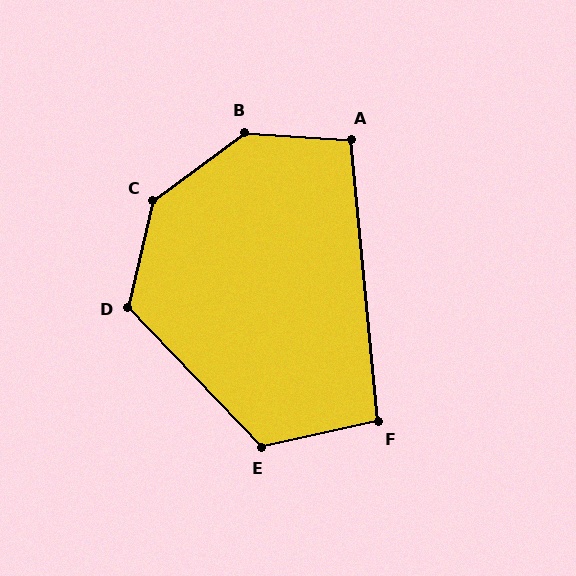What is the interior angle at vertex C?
Approximately 139 degrees (obtuse).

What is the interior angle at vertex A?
Approximately 99 degrees (obtuse).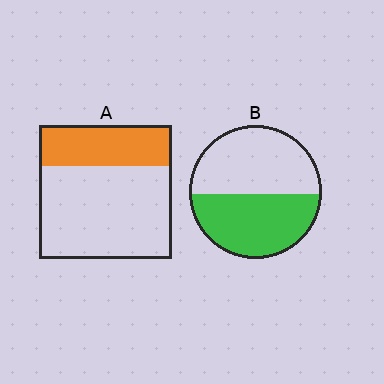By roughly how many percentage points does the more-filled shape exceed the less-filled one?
By roughly 20 percentage points (B over A).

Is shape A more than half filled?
No.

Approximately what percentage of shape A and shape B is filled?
A is approximately 30% and B is approximately 50%.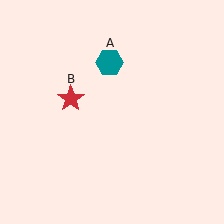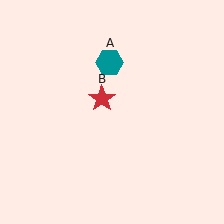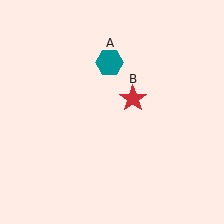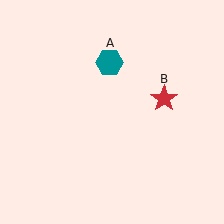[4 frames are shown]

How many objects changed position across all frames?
1 object changed position: red star (object B).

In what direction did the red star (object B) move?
The red star (object B) moved right.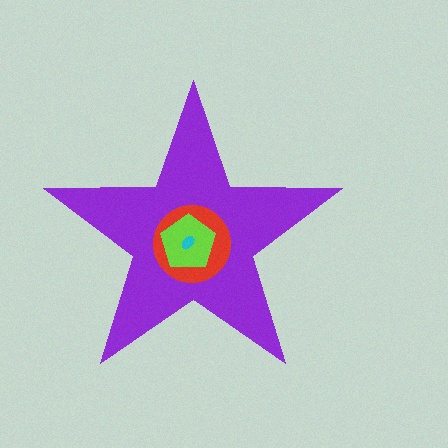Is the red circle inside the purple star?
Yes.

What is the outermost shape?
The purple star.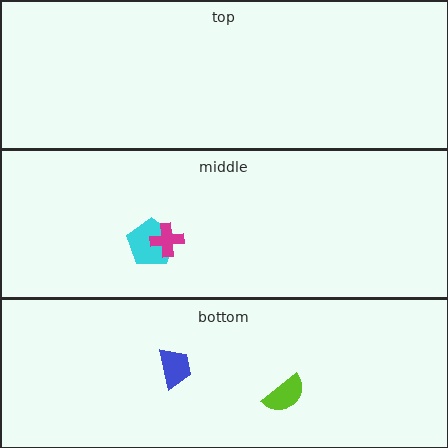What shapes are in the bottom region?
The blue trapezoid, the lime semicircle.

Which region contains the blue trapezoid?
The bottom region.